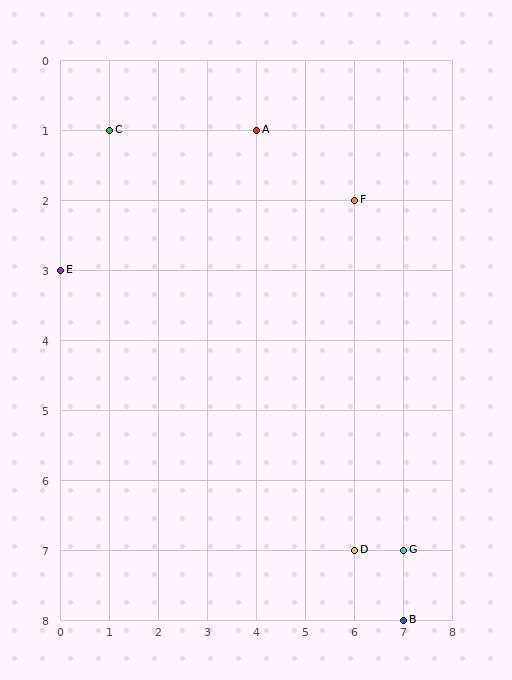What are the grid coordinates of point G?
Point G is at grid coordinates (7, 7).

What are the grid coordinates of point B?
Point B is at grid coordinates (7, 8).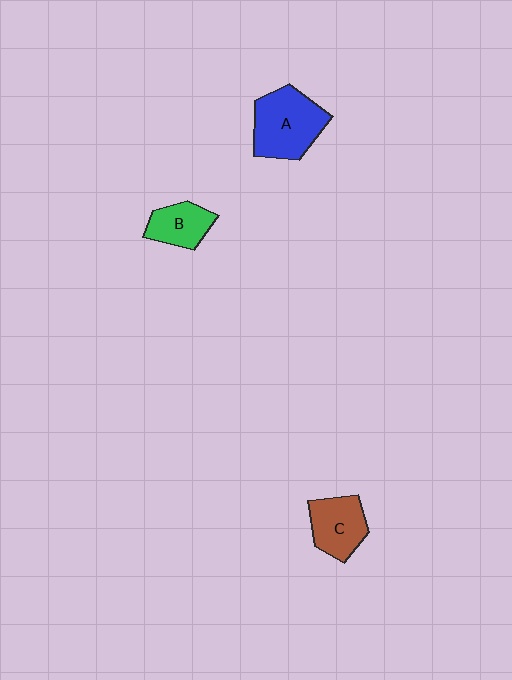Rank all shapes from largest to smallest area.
From largest to smallest: A (blue), C (brown), B (green).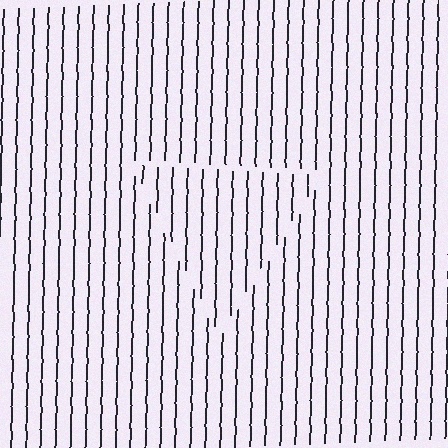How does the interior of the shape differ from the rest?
The interior of the shape contains the same grating, shifted by half a period — the contour is defined by the phase discontinuity where line-ends from the inner and outer gratings abut.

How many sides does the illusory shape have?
3 sides — the line-ends trace a triangle.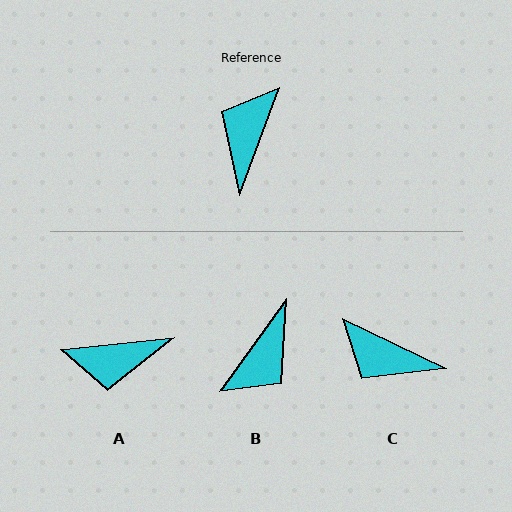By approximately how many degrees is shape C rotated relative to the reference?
Approximately 85 degrees counter-clockwise.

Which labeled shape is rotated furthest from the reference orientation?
B, about 165 degrees away.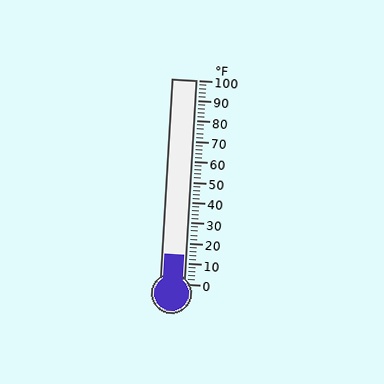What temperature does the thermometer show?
The thermometer shows approximately 14°F.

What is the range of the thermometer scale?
The thermometer scale ranges from 0°F to 100°F.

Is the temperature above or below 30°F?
The temperature is below 30°F.